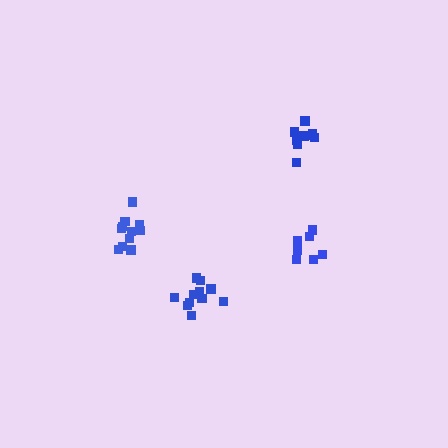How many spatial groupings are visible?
There are 4 spatial groupings.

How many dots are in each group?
Group 1: 12 dots, Group 2: 11 dots, Group 3: 10 dots, Group 4: 7 dots (40 total).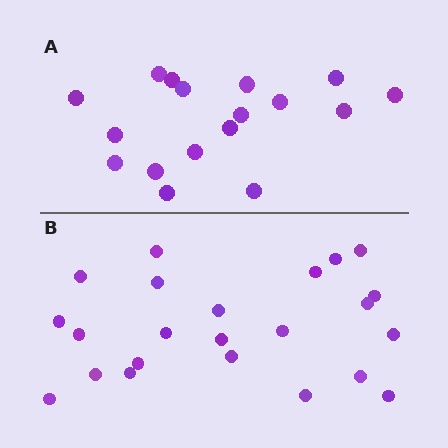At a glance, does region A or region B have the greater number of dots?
Region B (the bottom region) has more dots.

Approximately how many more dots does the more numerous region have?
Region B has about 6 more dots than region A.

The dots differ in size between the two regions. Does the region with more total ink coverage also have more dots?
No. Region A has more total ink coverage because its dots are larger, but region B actually contains more individual dots. Total area can be misleading — the number of items is what matters here.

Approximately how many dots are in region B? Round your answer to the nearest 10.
About 20 dots. (The exact count is 23, which rounds to 20.)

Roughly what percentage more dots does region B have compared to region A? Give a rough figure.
About 35% more.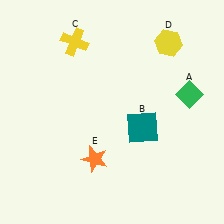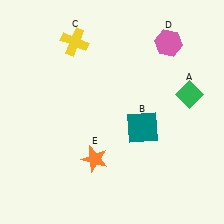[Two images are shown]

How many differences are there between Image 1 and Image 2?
There is 1 difference between the two images.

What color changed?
The hexagon (D) changed from yellow in Image 1 to pink in Image 2.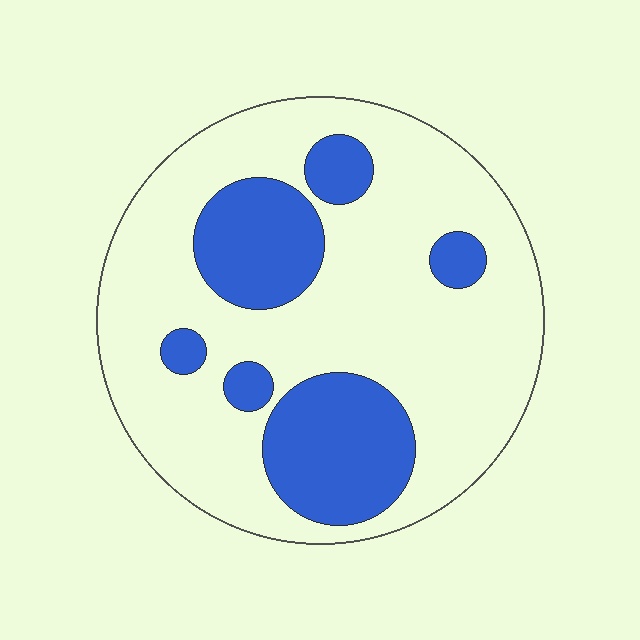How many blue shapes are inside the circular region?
6.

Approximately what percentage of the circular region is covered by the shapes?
Approximately 25%.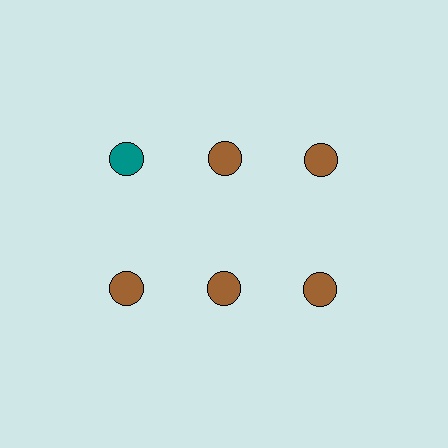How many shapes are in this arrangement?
There are 6 shapes arranged in a grid pattern.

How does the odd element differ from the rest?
It has a different color: teal instead of brown.